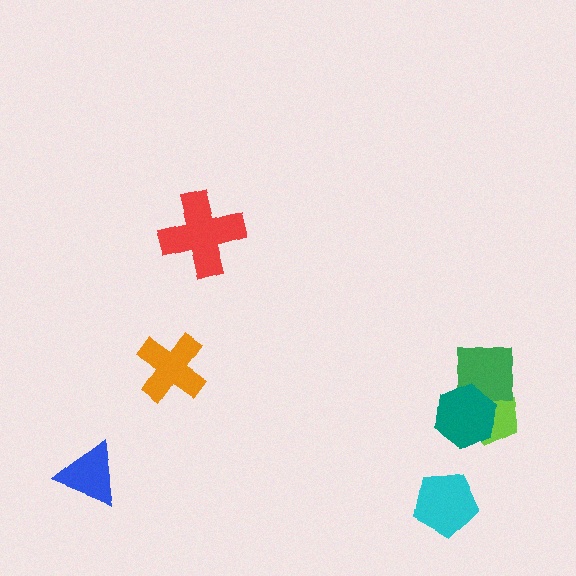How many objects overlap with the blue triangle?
0 objects overlap with the blue triangle.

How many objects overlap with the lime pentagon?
2 objects overlap with the lime pentagon.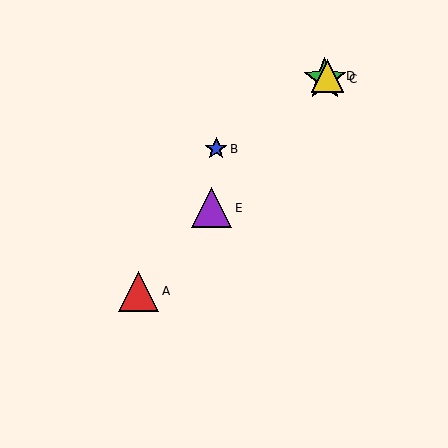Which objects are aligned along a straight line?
Objects A, C, D, E are aligned along a straight line.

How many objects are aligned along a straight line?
4 objects (A, C, D, E) are aligned along a straight line.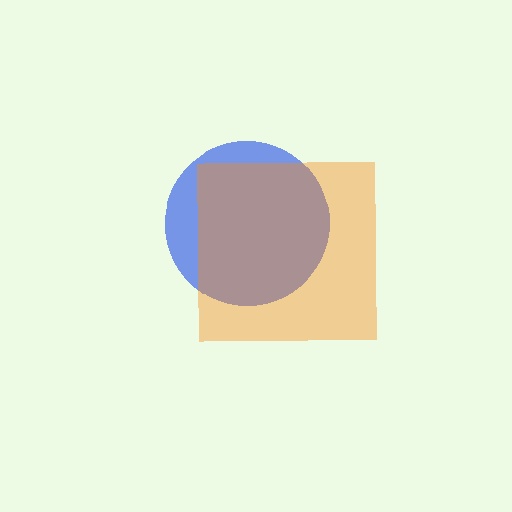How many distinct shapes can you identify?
There are 2 distinct shapes: a blue circle, an orange square.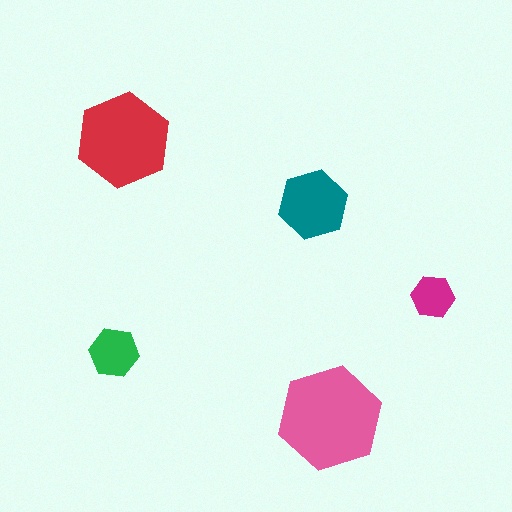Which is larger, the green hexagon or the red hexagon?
The red one.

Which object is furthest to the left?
The green hexagon is leftmost.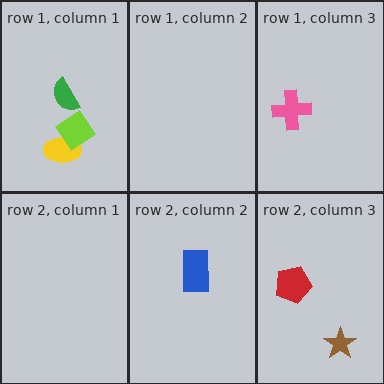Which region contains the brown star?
The row 2, column 3 region.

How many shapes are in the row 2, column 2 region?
1.